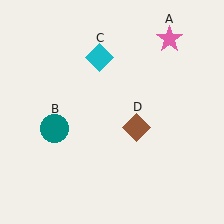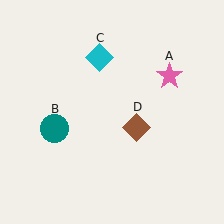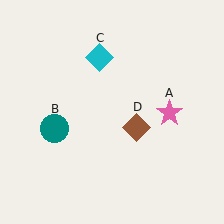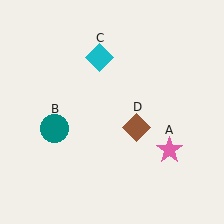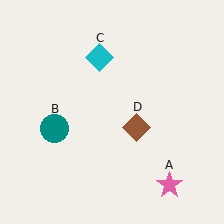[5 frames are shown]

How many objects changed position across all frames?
1 object changed position: pink star (object A).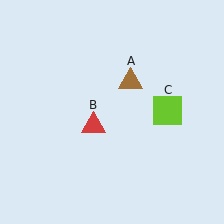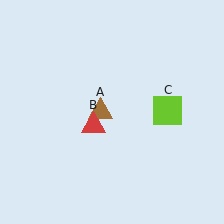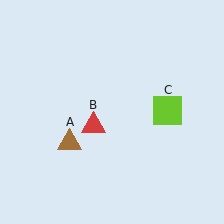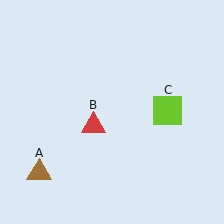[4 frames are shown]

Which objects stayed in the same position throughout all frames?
Red triangle (object B) and lime square (object C) remained stationary.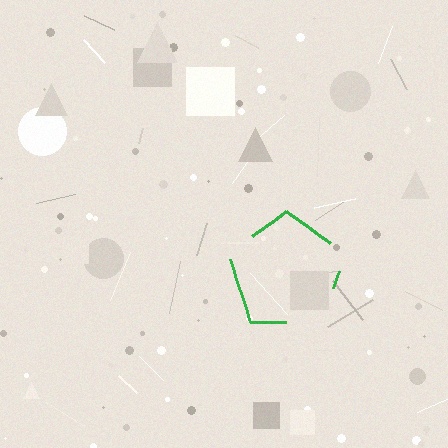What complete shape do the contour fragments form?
The contour fragments form a pentagon.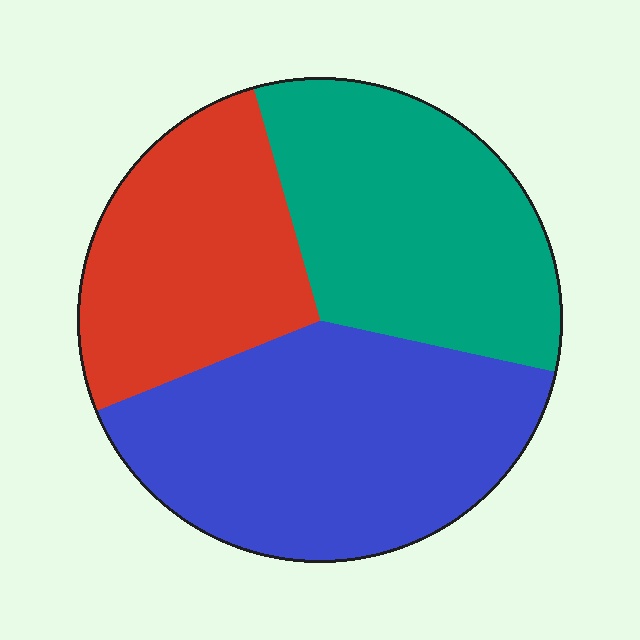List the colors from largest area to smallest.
From largest to smallest: blue, teal, red.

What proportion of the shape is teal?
Teal takes up about one third (1/3) of the shape.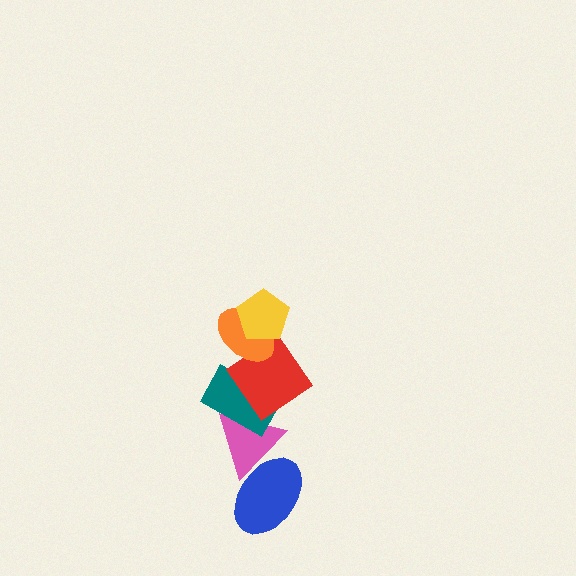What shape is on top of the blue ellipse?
The pink triangle is on top of the blue ellipse.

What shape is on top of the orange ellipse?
The yellow pentagon is on top of the orange ellipse.